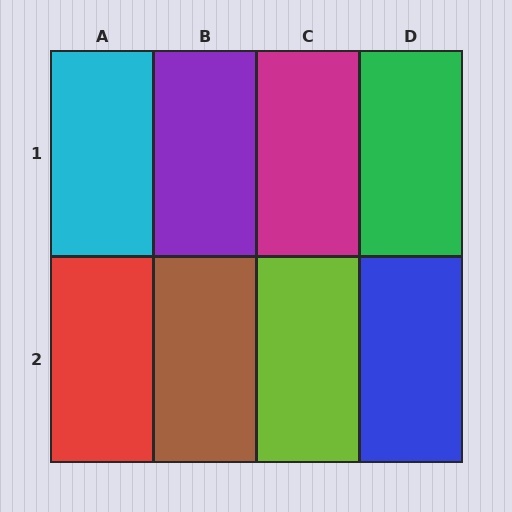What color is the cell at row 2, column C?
Lime.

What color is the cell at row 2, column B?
Brown.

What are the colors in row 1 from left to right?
Cyan, purple, magenta, green.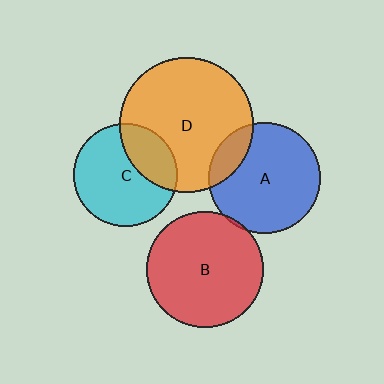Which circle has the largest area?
Circle D (orange).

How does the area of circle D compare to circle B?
Approximately 1.3 times.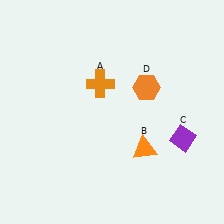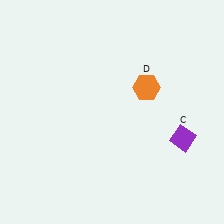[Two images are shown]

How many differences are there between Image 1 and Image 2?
There are 2 differences between the two images.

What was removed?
The orange cross (A), the orange triangle (B) were removed in Image 2.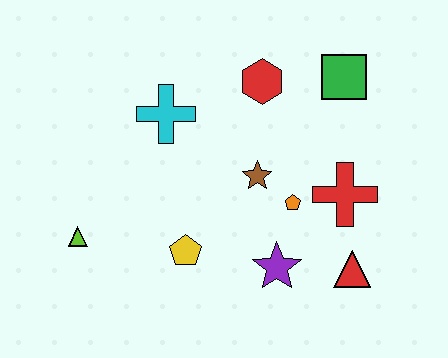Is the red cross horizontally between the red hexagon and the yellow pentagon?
No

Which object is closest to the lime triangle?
The yellow pentagon is closest to the lime triangle.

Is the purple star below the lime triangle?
Yes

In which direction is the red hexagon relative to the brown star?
The red hexagon is above the brown star.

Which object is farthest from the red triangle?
The lime triangle is farthest from the red triangle.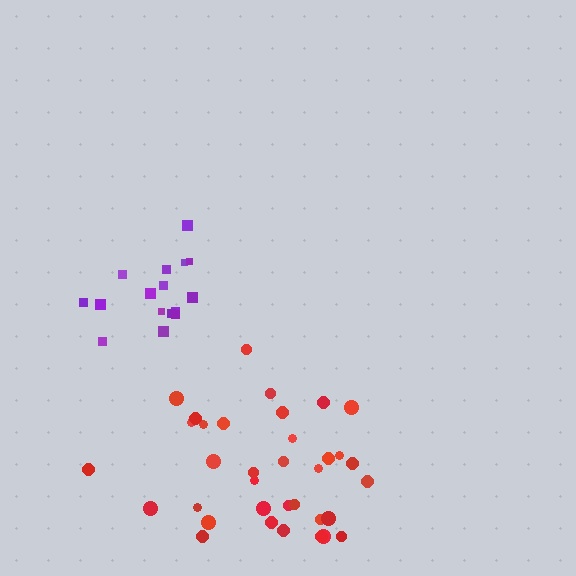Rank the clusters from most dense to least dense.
purple, red.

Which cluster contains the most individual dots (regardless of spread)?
Red (35).